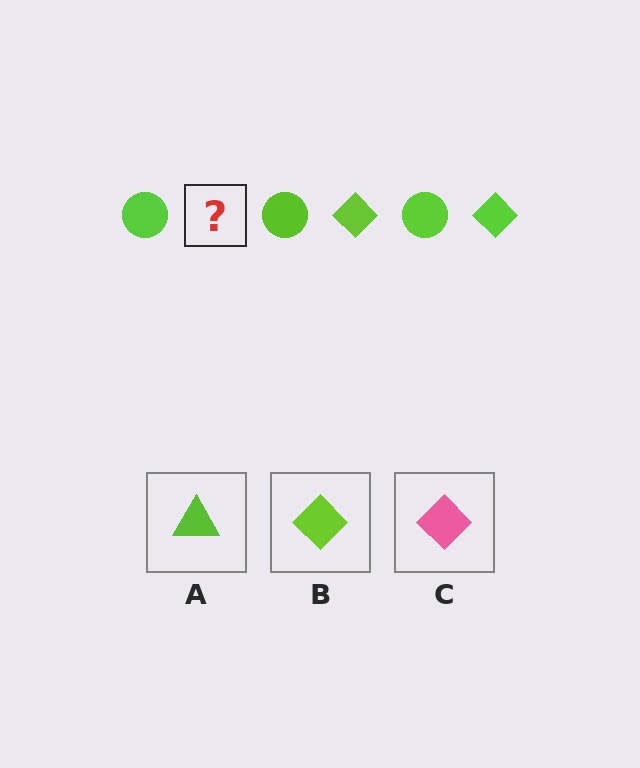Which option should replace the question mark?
Option B.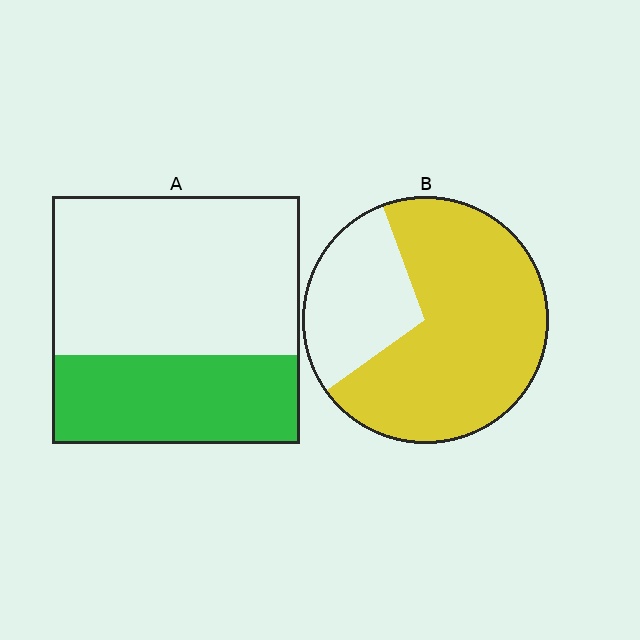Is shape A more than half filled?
No.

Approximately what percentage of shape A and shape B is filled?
A is approximately 35% and B is approximately 70%.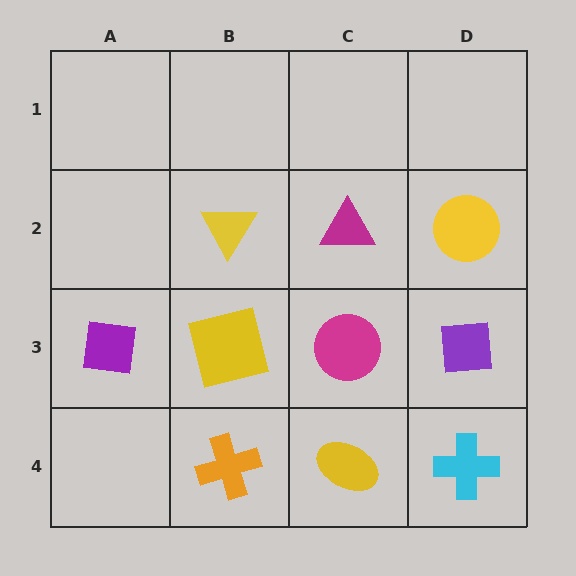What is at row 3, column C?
A magenta circle.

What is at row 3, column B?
A yellow square.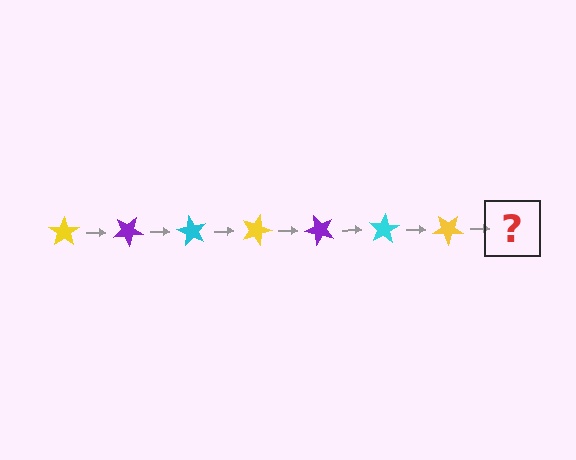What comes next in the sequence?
The next element should be a purple star, rotated 210 degrees from the start.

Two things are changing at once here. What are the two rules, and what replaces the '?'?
The two rules are that it rotates 30 degrees each step and the color cycles through yellow, purple, and cyan. The '?' should be a purple star, rotated 210 degrees from the start.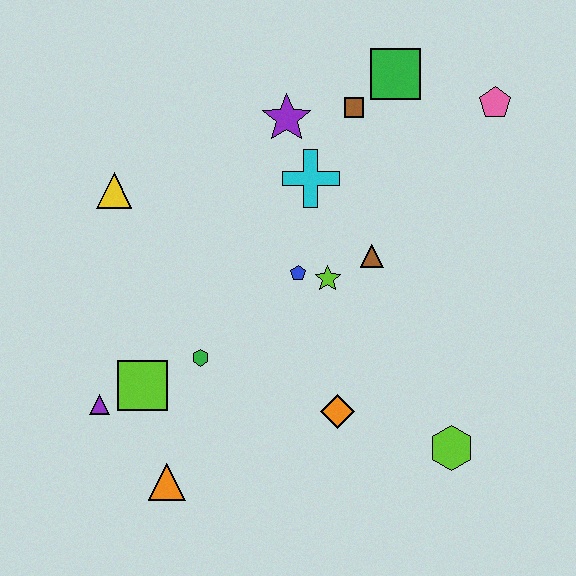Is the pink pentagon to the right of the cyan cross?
Yes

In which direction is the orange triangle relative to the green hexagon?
The orange triangle is below the green hexagon.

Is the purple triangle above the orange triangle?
Yes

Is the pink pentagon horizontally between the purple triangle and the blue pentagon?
No